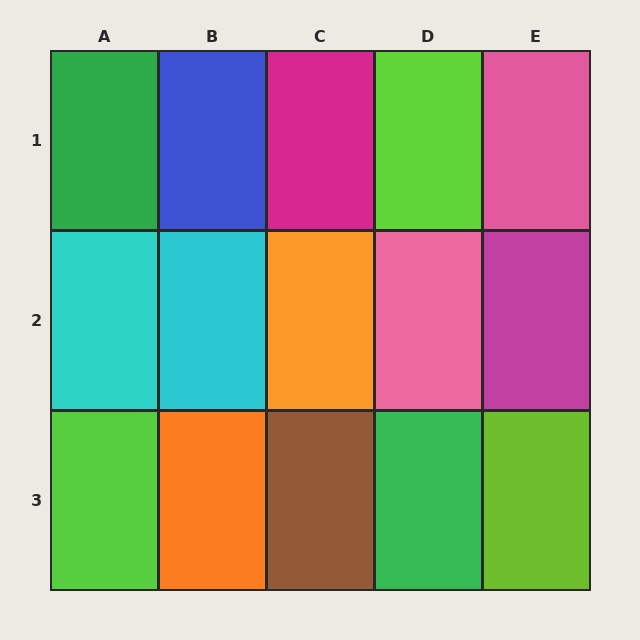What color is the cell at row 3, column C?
Brown.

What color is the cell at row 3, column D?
Green.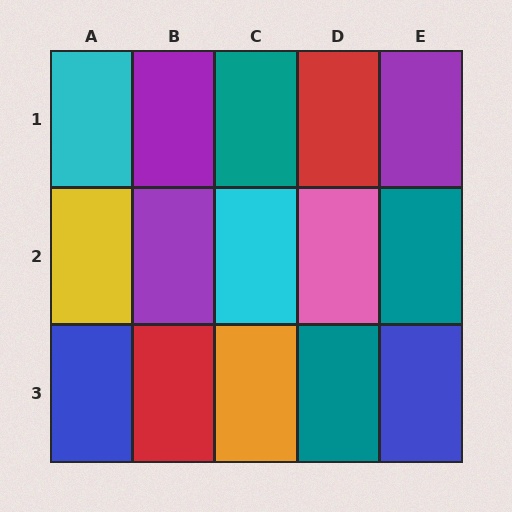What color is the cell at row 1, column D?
Red.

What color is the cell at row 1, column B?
Purple.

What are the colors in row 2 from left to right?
Yellow, purple, cyan, pink, teal.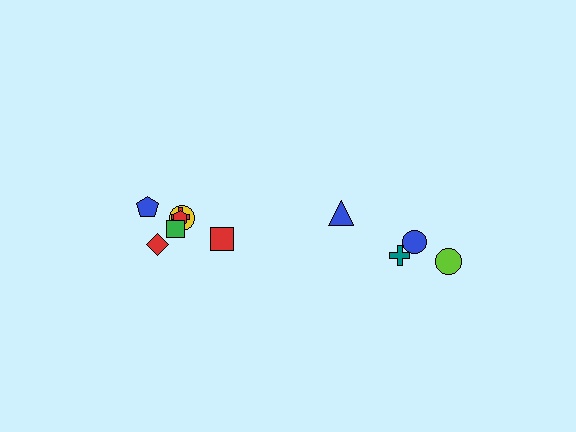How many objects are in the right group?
There are 4 objects.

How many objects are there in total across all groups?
There are 11 objects.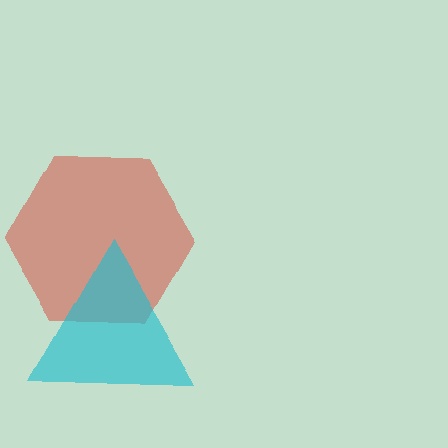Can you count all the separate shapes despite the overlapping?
Yes, there are 2 separate shapes.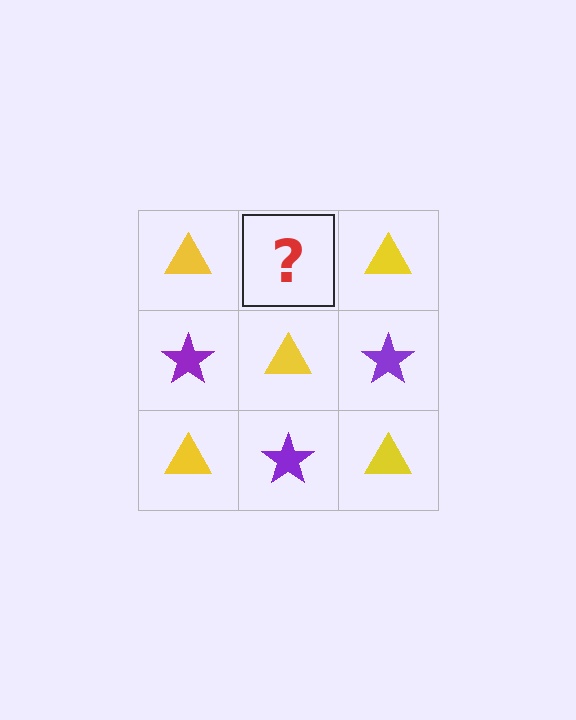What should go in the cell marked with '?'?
The missing cell should contain a purple star.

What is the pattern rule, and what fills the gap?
The rule is that it alternates yellow triangle and purple star in a checkerboard pattern. The gap should be filled with a purple star.